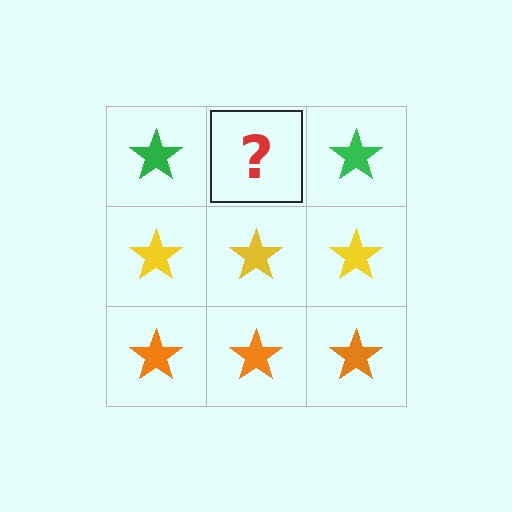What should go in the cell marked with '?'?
The missing cell should contain a green star.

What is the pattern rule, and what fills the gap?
The rule is that each row has a consistent color. The gap should be filled with a green star.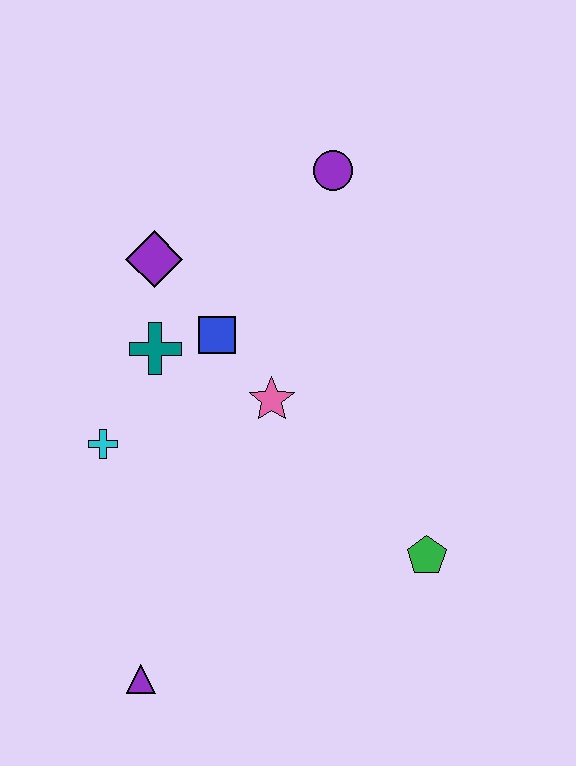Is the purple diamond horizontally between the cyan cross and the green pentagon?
Yes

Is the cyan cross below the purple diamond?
Yes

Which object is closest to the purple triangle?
The cyan cross is closest to the purple triangle.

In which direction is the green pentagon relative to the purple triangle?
The green pentagon is to the right of the purple triangle.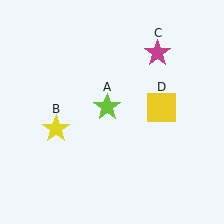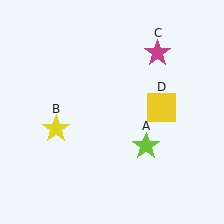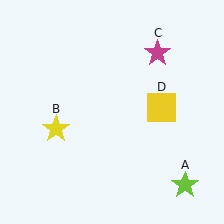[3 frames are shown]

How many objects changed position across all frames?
1 object changed position: lime star (object A).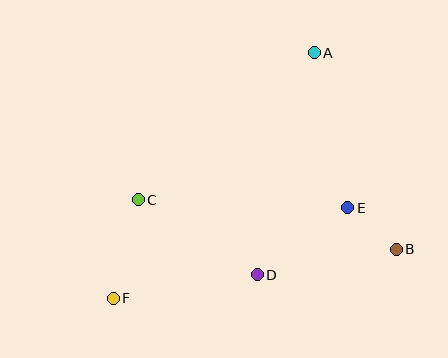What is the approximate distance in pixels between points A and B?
The distance between A and B is approximately 213 pixels.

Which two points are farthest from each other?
Points A and F are farthest from each other.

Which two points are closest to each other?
Points B and E are closest to each other.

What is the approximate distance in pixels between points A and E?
The distance between A and E is approximately 158 pixels.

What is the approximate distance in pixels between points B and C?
The distance between B and C is approximately 263 pixels.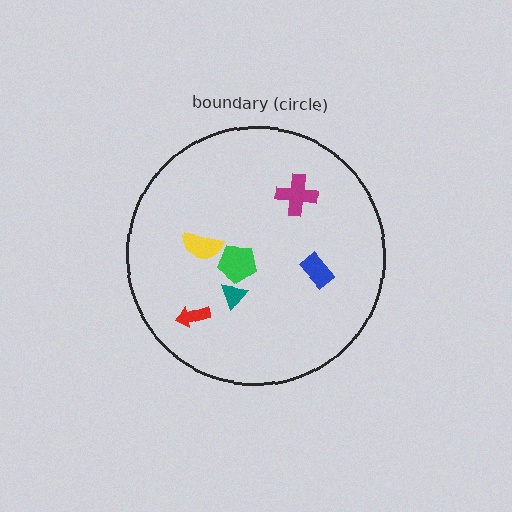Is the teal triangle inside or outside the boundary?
Inside.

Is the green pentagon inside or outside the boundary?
Inside.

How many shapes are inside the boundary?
6 inside, 0 outside.